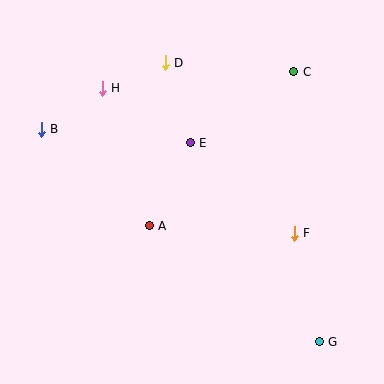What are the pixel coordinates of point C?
Point C is at (294, 72).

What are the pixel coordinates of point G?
Point G is at (319, 342).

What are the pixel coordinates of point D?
Point D is at (165, 63).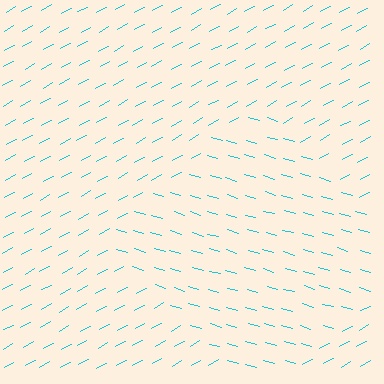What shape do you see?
I see a diamond.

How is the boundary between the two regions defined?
The boundary is defined purely by a change in line orientation (approximately 45 degrees difference). All lines are the same color and thickness.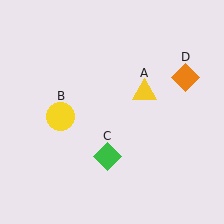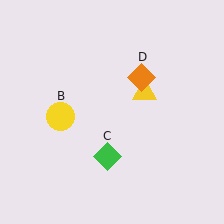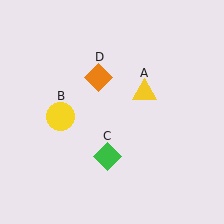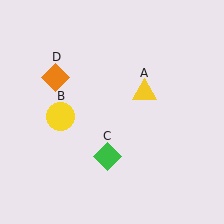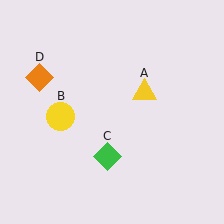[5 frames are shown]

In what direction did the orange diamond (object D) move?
The orange diamond (object D) moved left.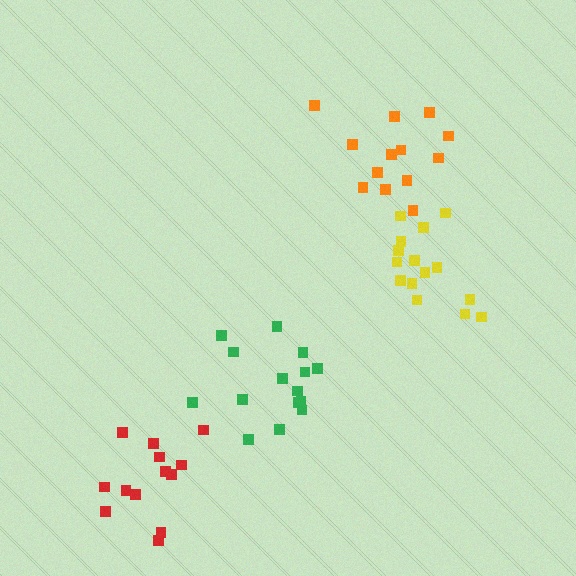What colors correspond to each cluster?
The clusters are colored: yellow, red, green, orange.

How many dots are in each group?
Group 1: 15 dots, Group 2: 13 dots, Group 3: 15 dots, Group 4: 13 dots (56 total).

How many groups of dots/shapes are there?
There are 4 groups.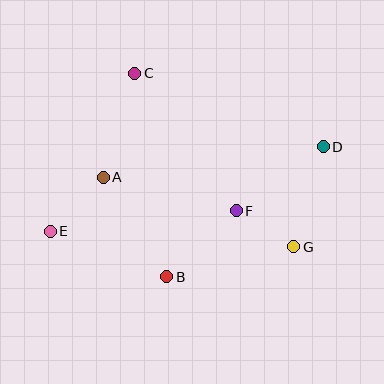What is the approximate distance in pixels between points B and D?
The distance between B and D is approximately 203 pixels.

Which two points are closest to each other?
Points F and G are closest to each other.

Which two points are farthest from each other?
Points D and E are farthest from each other.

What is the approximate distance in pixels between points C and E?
The distance between C and E is approximately 179 pixels.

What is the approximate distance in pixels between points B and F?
The distance between B and F is approximately 96 pixels.